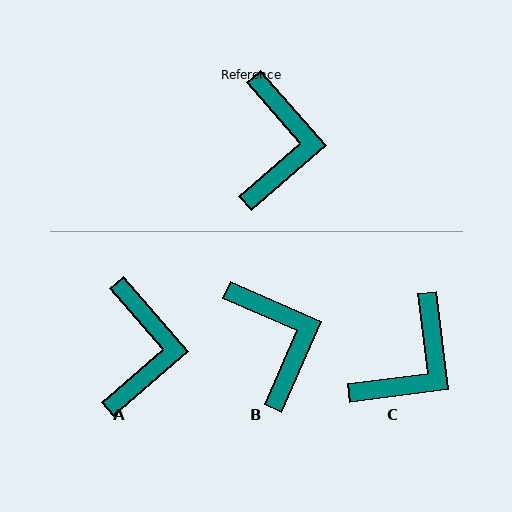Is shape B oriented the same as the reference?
No, it is off by about 25 degrees.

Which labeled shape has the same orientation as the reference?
A.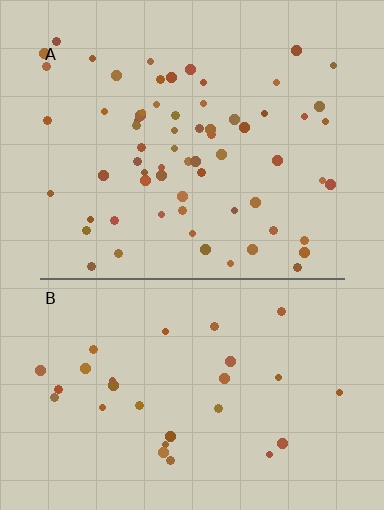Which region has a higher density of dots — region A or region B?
A (the top).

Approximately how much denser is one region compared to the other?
Approximately 2.3× — region A over region B.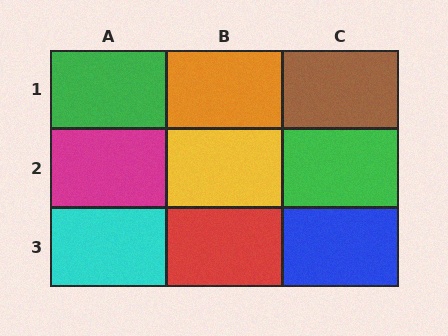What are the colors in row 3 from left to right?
Cyan, red, blue.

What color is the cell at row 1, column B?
Orange.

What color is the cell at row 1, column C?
Brown.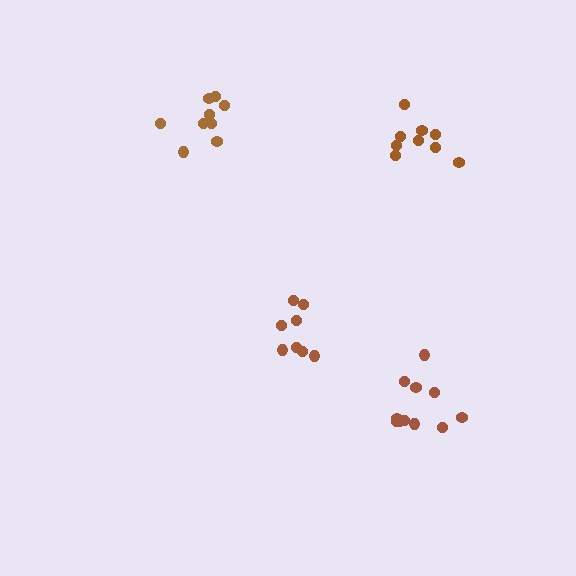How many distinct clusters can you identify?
There are 4 distinct clusters.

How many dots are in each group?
Group 1: 9 dots, Group 2: 8 dots, Group 3: 9 dots, Group 4: 11 dots (37 total).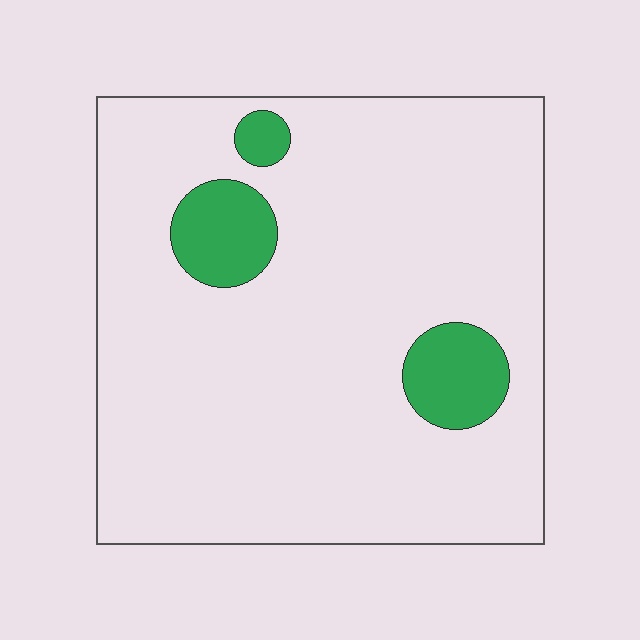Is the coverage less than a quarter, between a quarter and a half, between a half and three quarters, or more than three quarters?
Less than a quarter.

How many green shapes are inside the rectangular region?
3.